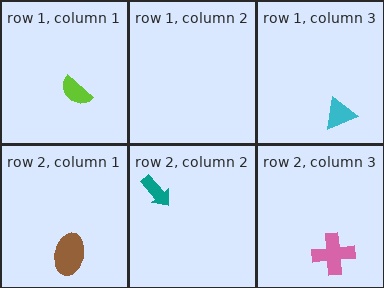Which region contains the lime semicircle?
The row 1, column 1 region.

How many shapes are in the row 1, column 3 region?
1.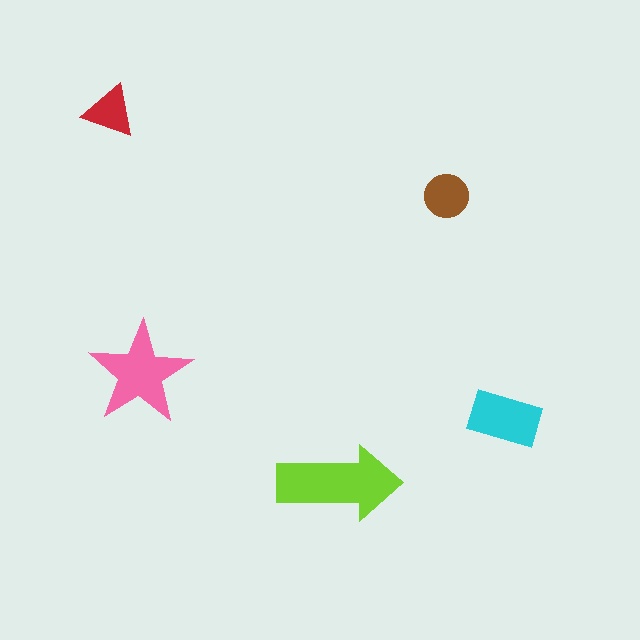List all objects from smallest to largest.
The red triangle, the brown circle, the cyan rectangle, the pink star, the lime arrow.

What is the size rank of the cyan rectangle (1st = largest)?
3rd.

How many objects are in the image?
There are 5 objects in the image.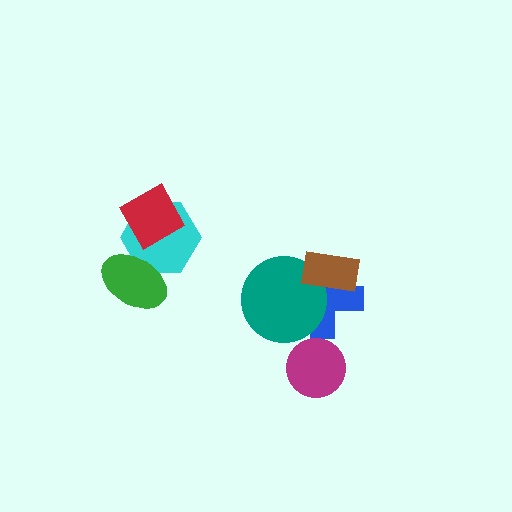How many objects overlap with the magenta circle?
0 objects overlap with the magenta circle.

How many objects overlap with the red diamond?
1 object overlaps with the red diamond.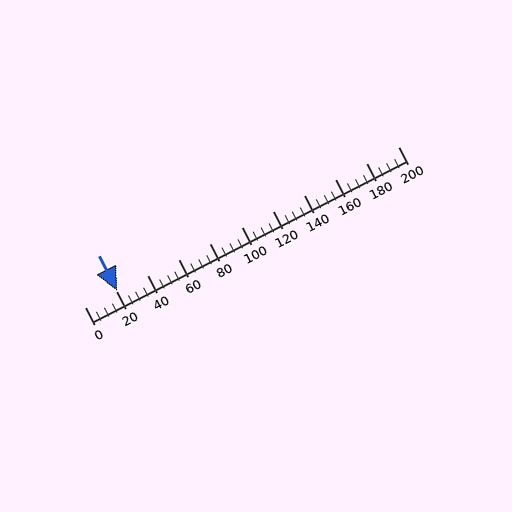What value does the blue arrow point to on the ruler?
The blue arrow points to approximately 21.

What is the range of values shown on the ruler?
The ruler shows values from 0 to 200.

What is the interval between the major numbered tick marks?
The major tick marks are spaced 20 units apart.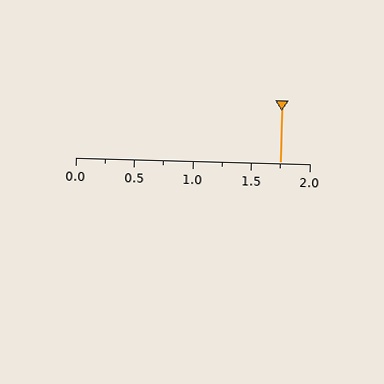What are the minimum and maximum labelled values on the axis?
The axis runs from 0.0 to 2.0.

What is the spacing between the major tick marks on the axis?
The major ticks are spaced 0.5 apart.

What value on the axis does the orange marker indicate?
The marker indicates approximately 1.75.